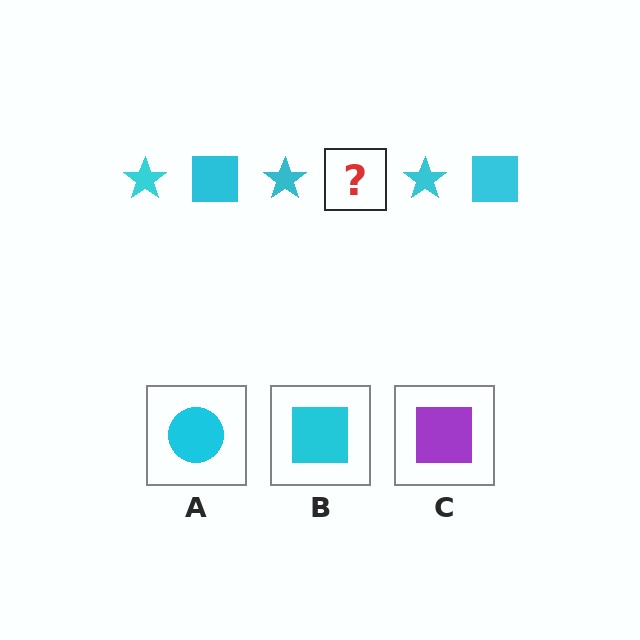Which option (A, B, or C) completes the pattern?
B.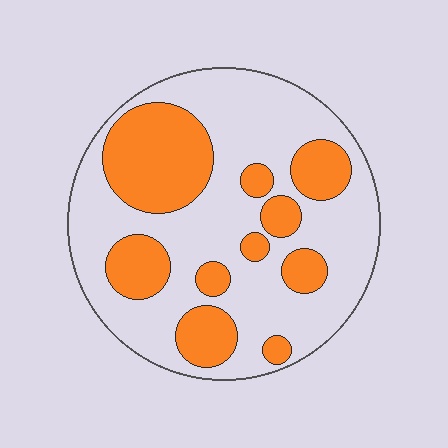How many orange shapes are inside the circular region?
10.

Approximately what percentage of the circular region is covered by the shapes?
Approximately 35%.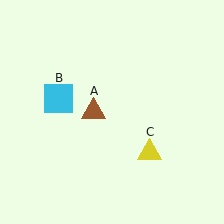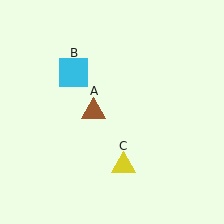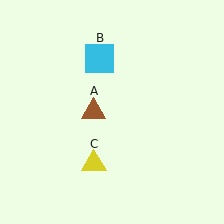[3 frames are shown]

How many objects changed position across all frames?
2 objects changed position: cyan square (object B), yellow triangle (object C).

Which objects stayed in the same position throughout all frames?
Brown triangle (object A) remained stationary.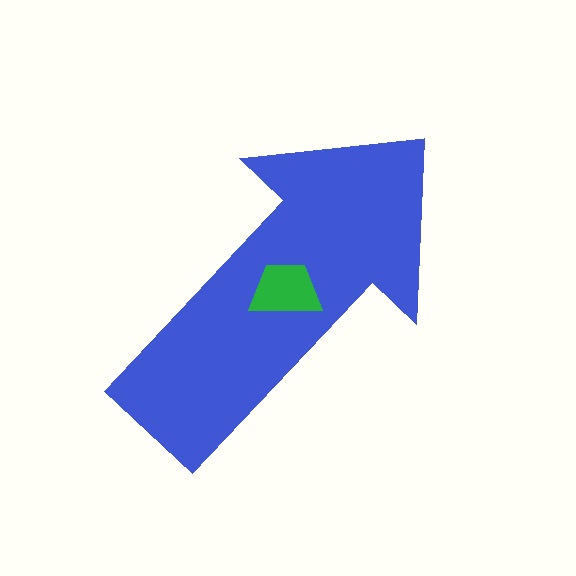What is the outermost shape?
The blue arrow.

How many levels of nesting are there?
2.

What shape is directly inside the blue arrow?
The green trapezoid.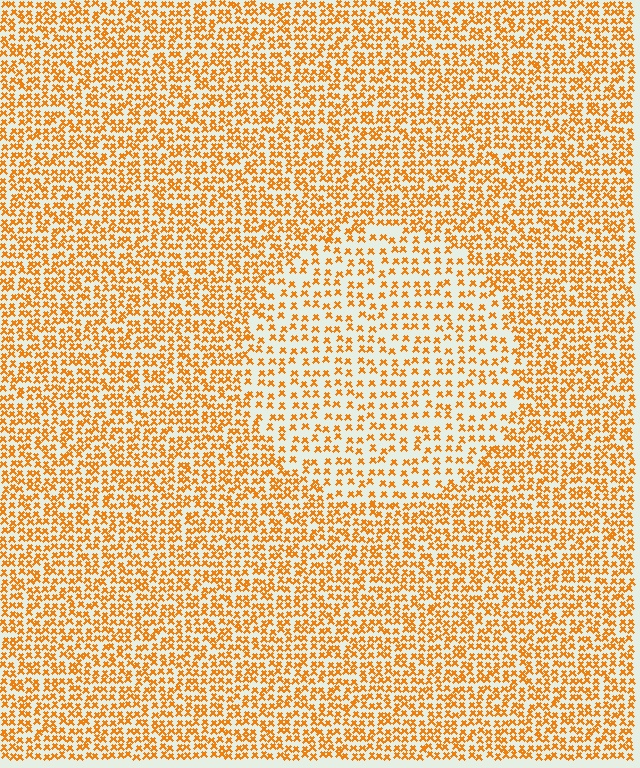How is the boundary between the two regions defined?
The boundary is defined by a change in element density (approximately 1.8x ratio). All elements are the same color, size, and shape.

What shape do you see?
I see a circle.